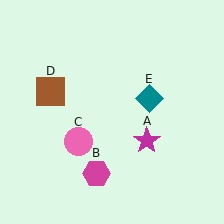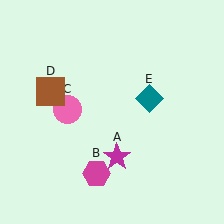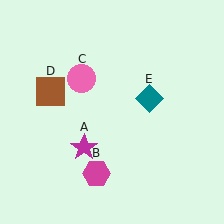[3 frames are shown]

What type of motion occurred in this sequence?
The magenta star (object A), pink circle (object C) rotated clockwise around the center of the scene.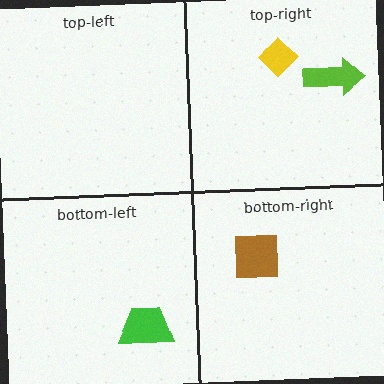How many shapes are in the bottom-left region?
1.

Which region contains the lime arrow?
The top-right region.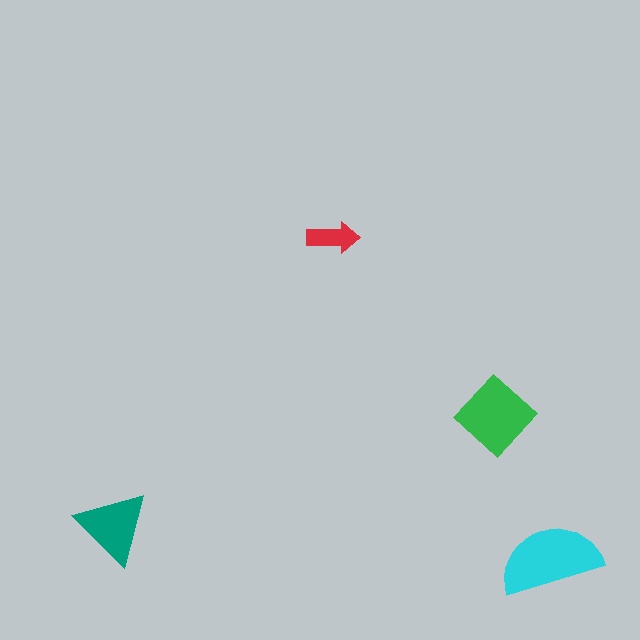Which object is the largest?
The cyan semicircle.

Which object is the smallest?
The red arrow.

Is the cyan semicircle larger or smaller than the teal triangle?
Larger.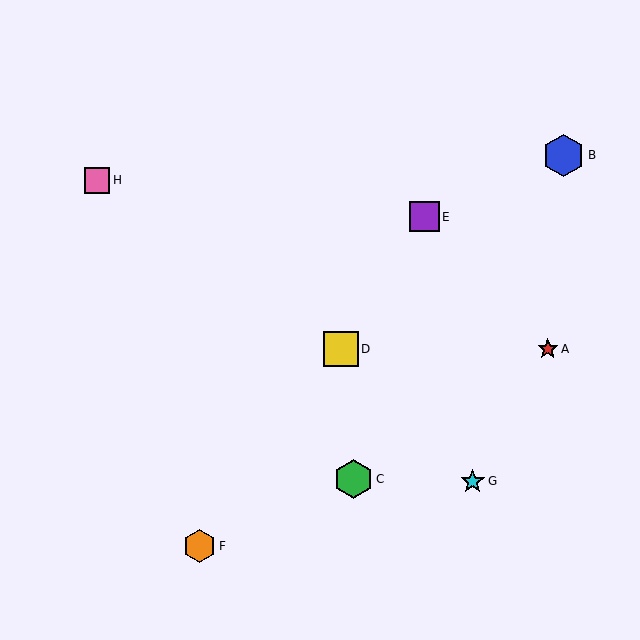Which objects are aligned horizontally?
Objects A, D are aligned horizontally.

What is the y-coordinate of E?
Object E is at y≈217.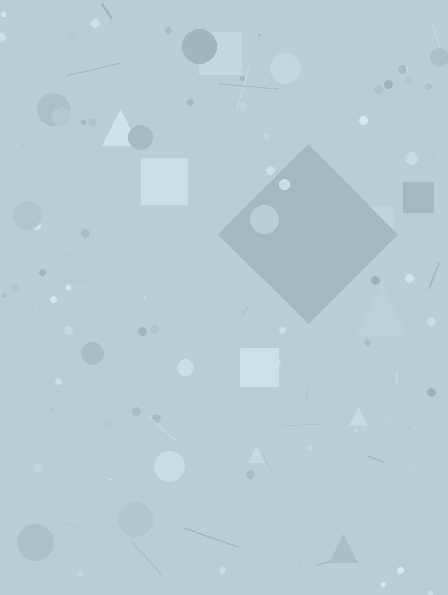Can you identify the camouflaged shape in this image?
The camouflaged shape is a diamond.